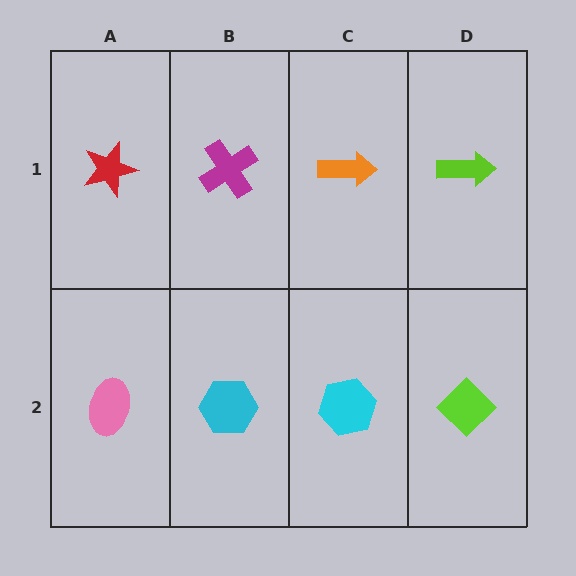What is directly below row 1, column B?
A cyan hexagon.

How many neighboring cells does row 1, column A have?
2.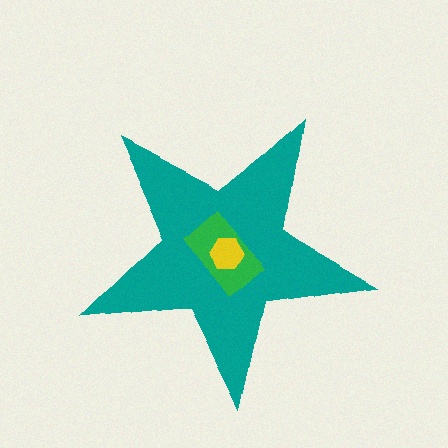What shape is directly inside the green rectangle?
The yellow hexagon.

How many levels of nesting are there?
3.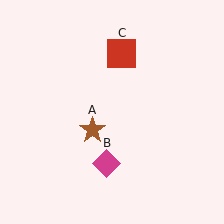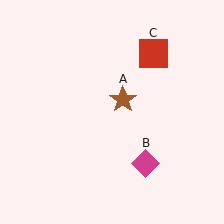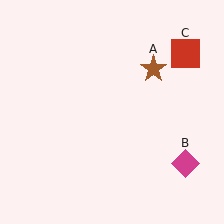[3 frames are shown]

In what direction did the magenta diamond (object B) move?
The magenta diamond (object B) moved right.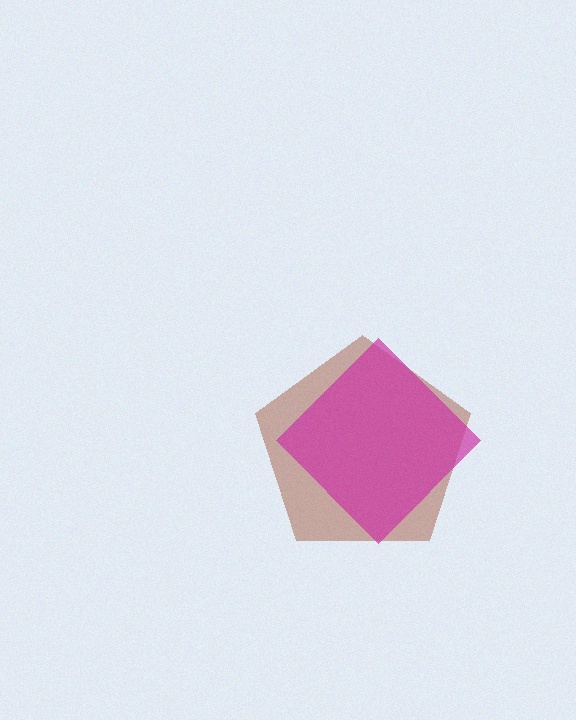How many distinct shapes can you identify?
There are 2 distinct shapes: a brown pentagon, a magenta diamond.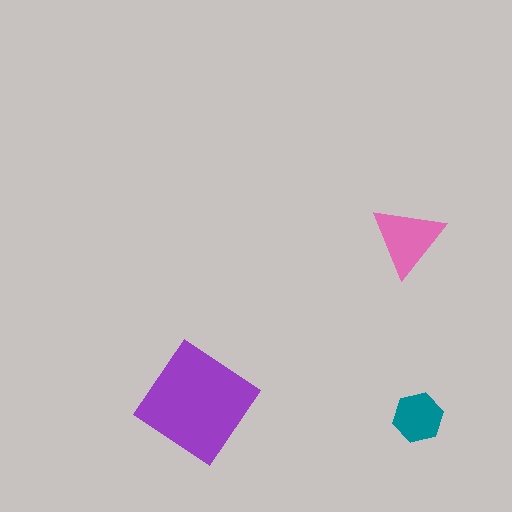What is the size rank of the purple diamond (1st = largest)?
1st.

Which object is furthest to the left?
The purple diamond is leftmost.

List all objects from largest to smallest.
The purple diamond, the pink triangle, the teal hexagon.